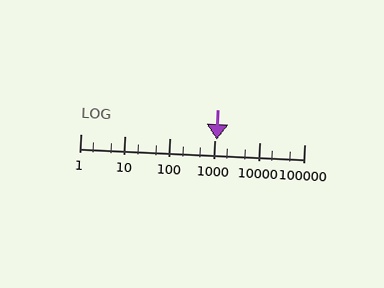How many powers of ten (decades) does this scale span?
The scale spans 5 decades, from 1 to 100000.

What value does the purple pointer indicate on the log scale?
The pointer indicates approximately 1100.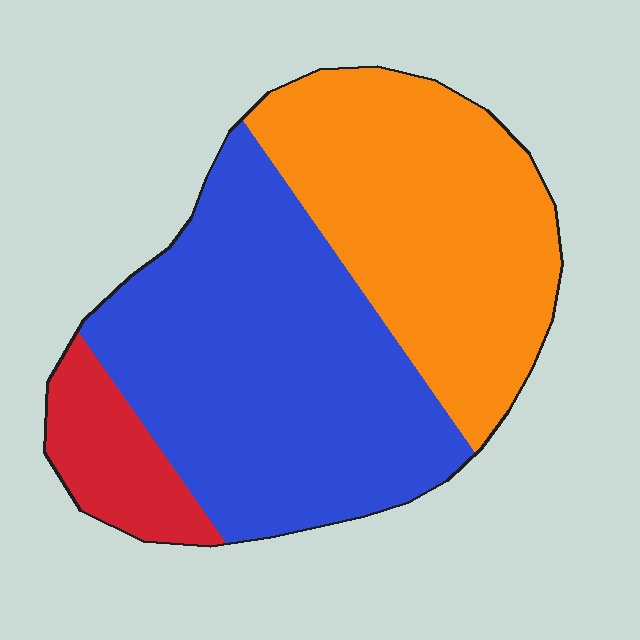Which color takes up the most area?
Blue, at roughly 50%.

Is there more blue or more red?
Blue.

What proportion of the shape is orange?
Orange covers around 40% of the shape.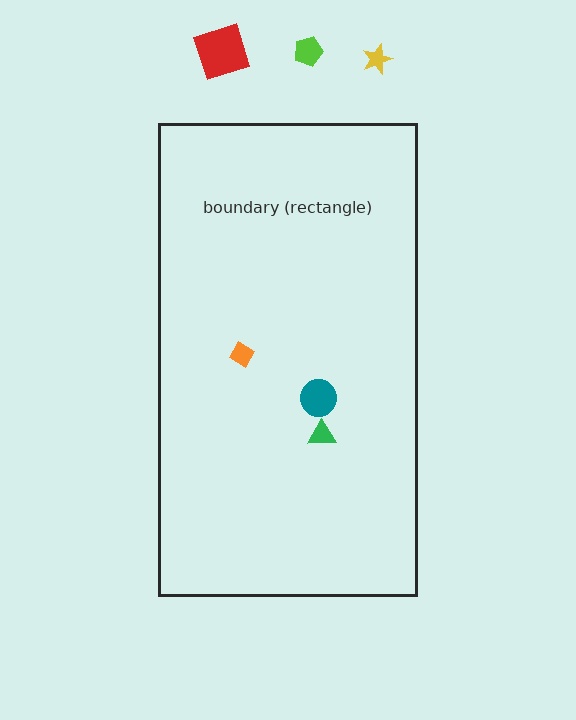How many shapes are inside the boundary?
3 inside, 3 outside.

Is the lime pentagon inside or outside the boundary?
Outside.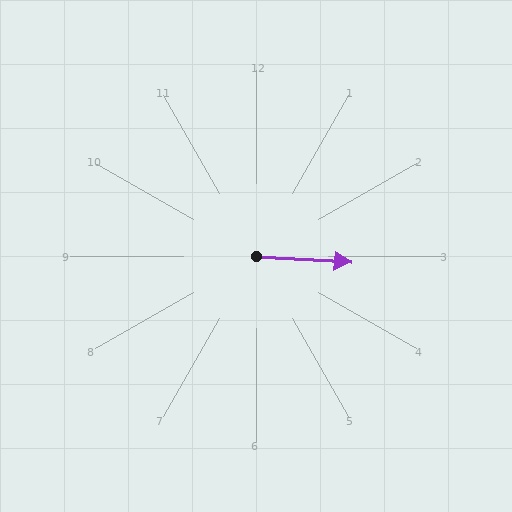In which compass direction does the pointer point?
East.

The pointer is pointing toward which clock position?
Roughly 3 o'clock.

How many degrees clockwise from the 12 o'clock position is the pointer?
Approximately 93 degrees.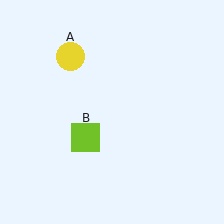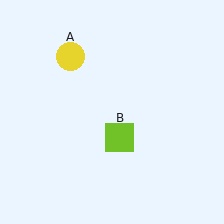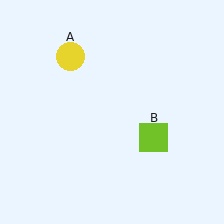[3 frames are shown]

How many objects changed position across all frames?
1 object changed position: lime square (object B).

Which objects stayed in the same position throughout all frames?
Yellow circle (object A) remained stationary.